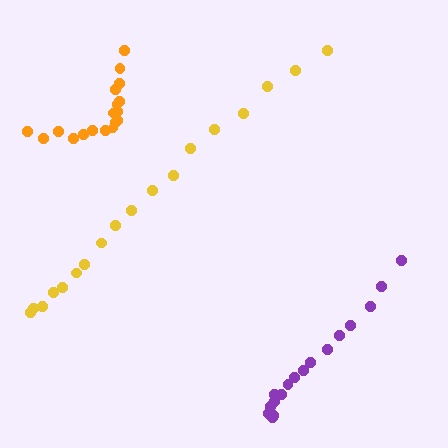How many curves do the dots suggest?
There are 3 distinct paths.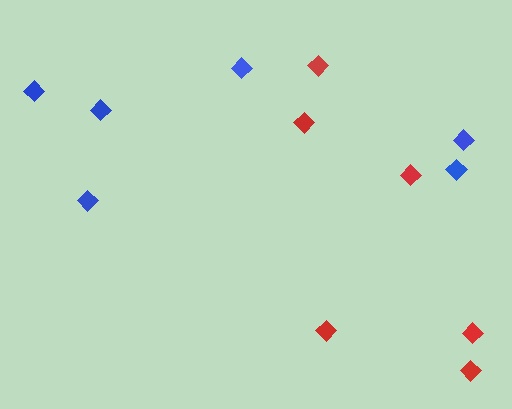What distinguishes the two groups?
There are 2 groups: one group of red diamonds (6) and one group of blue diamonds (6).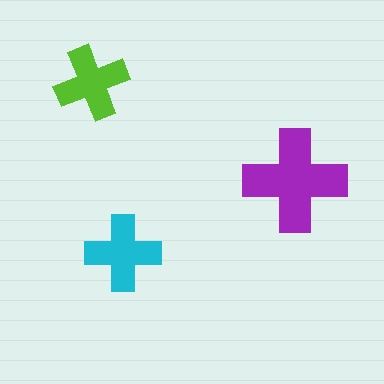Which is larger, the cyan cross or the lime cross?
The cyan one.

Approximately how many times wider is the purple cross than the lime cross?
About 1.5 times wider.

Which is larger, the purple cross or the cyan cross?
The purple one.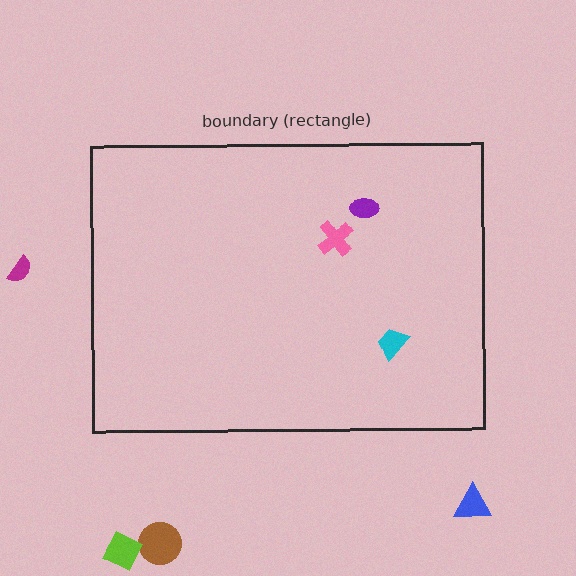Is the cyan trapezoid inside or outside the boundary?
Inside.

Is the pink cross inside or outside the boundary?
Inside.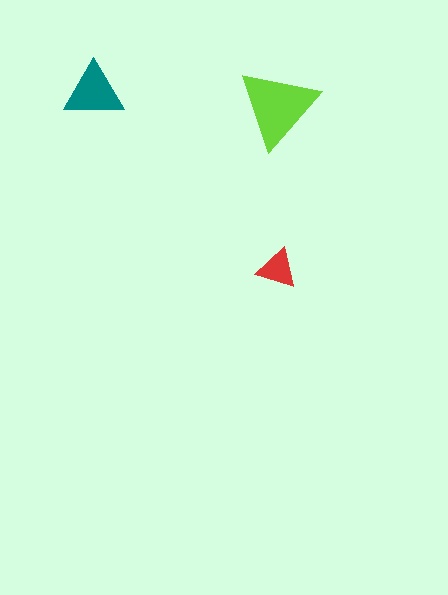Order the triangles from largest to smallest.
the lime one, the teal one, the red one.